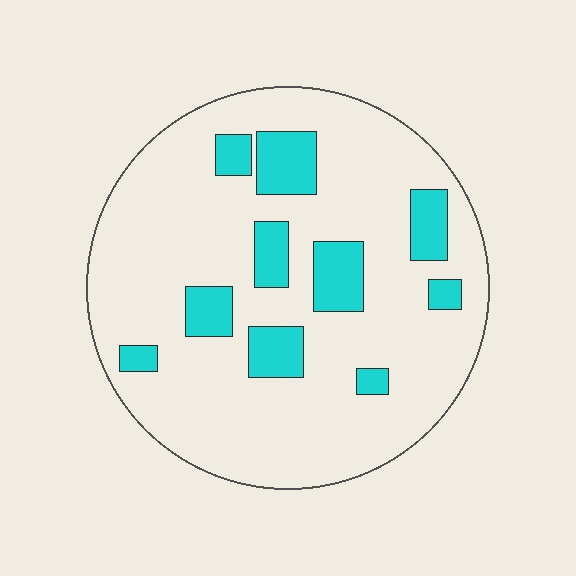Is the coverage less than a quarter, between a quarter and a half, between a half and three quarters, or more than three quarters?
Less than a quarter.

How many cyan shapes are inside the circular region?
10.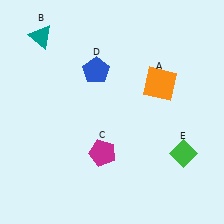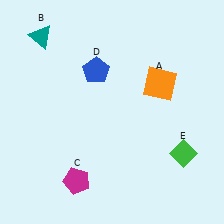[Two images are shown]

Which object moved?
The magenta pentagon (C) moved down.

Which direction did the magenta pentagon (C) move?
The magenta pentagon (C) moved down.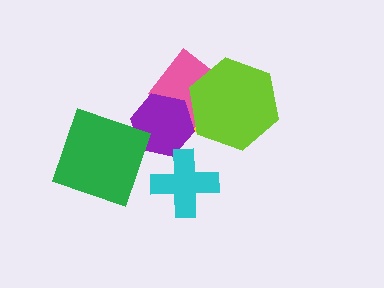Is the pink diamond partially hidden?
Yes, it is partially covered by another shape.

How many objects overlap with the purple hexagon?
2 objects overlap with the purple hexagon.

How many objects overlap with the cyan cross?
0 objects overlap with the cyan cross.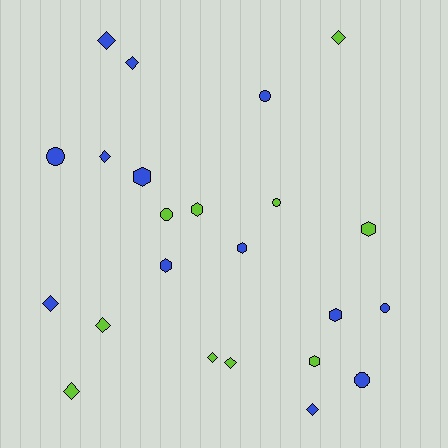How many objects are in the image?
There are 23 objects.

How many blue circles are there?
There are 4 blue circles.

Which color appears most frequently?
Blue, with 13 objects.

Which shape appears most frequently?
Diamond, with 10 objects.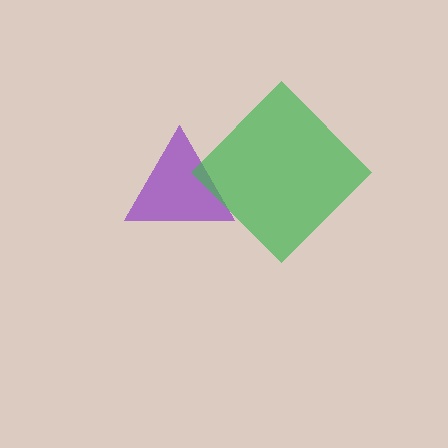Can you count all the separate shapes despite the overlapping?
Yes, there are 2 separate shapes.